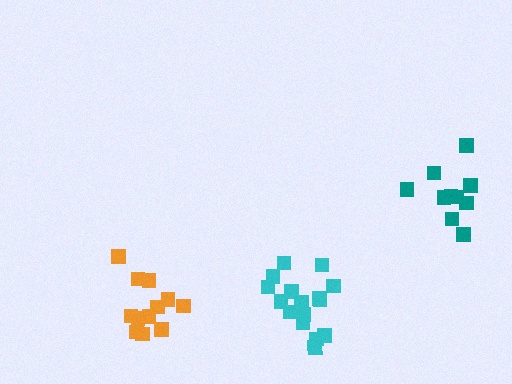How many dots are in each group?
Group 1: 16 dots, Group 2: 12 dots, Group 3: 10 dots (38 total).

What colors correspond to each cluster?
The clusters are colored: cyan, orange, teal.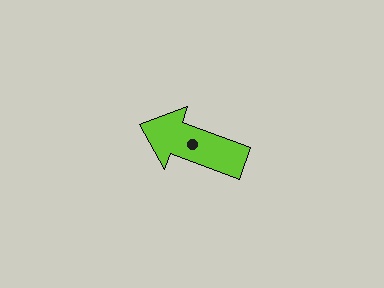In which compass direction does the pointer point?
West.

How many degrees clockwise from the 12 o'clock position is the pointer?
Approximately 290 degrees.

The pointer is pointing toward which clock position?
Roughly 10 o'clock.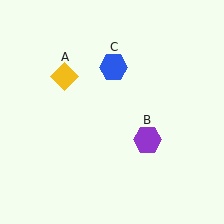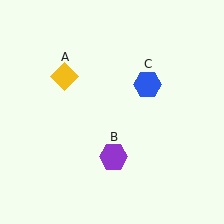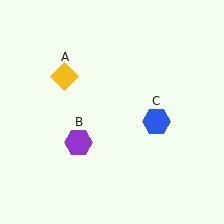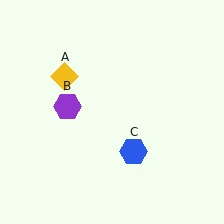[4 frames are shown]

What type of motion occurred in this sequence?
The purple hexagon (object B), blue hexagon (object C) rotated clockwise around the center of the scene.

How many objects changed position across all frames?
2 objects changed position: purple hexagon (object B), blue hexagon (object C).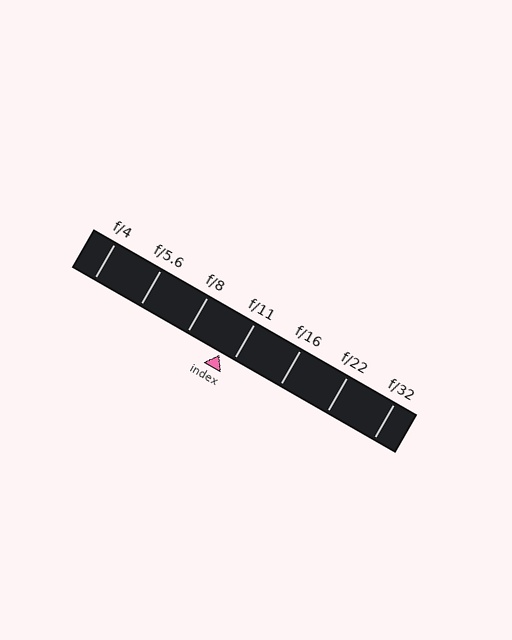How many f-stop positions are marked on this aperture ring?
There are 7 f-stop positions marked.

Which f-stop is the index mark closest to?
The index mark is closest to f/11.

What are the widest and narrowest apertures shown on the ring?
The widest aperture shown is f/4 and the narrowest is f/32.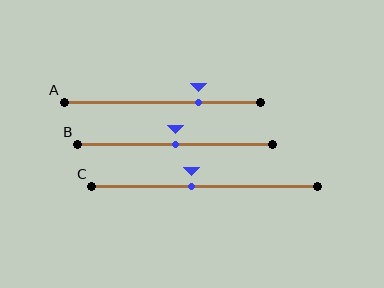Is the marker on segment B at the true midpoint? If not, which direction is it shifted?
Yes, the marker on segment B is at the true midpoint.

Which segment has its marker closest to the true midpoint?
Segment B has its marker closest to the true midpoint.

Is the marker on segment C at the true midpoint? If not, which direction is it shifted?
No, the marker on segment C is shifted to the left by about 6% of the segment length.